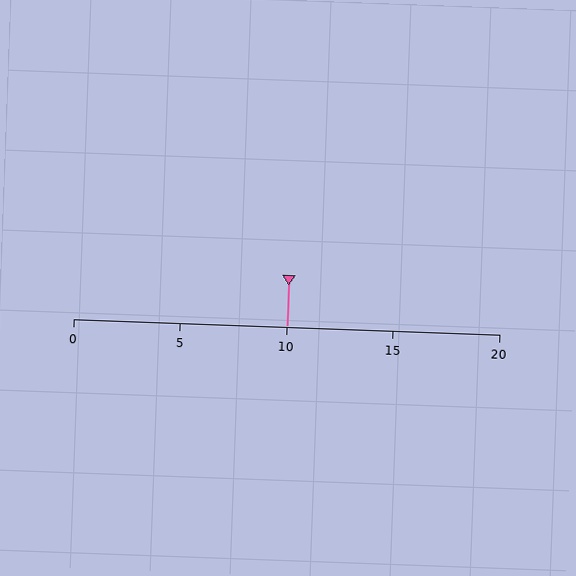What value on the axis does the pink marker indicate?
The marker indicates approximately 10.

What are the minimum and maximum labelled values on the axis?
The axis runs from 0 to 20.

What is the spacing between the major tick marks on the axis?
The major ticks are spaced 5 apart.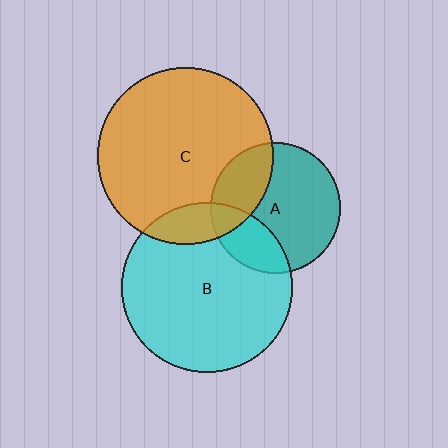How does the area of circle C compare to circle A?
Approximately 1.8 times.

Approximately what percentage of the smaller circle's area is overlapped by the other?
Approximately 15%.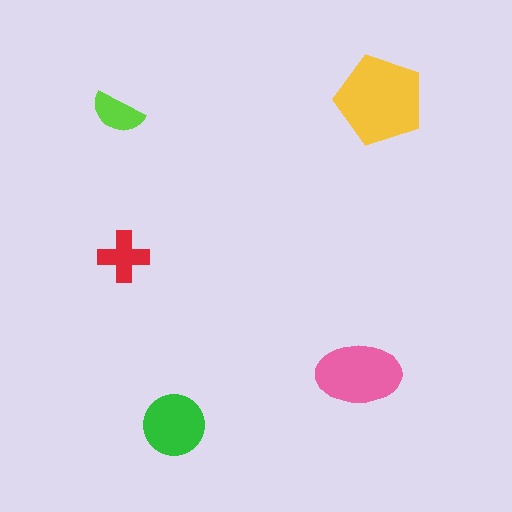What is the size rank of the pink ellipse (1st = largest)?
2nd.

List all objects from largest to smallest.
The yellow pentagon, the pink ellipse, the green circle, the red cross, the lime semicircle.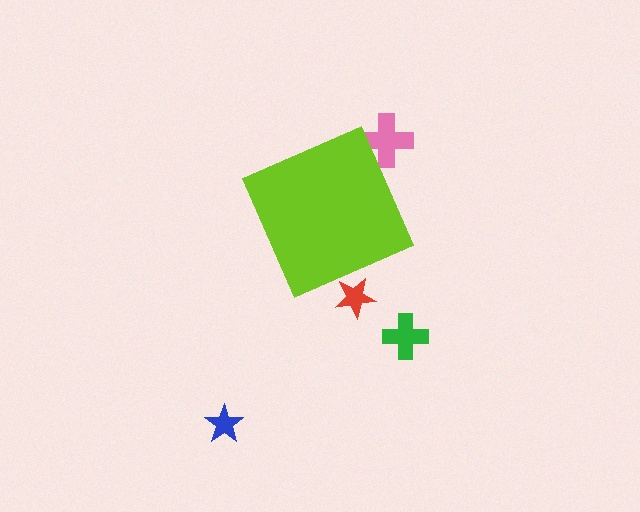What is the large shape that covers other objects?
A lime diamond.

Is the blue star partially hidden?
No, the blue star is fully visible.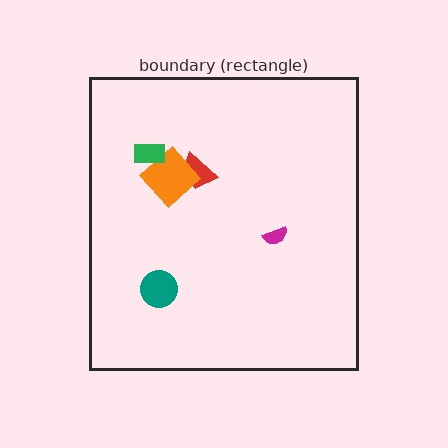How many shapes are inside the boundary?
5 inside, 0 outside.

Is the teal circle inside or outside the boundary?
Inside.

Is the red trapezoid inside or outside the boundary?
Inside.